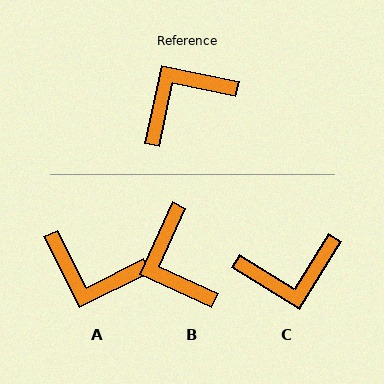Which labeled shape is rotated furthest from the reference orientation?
C, about 160 degrees away.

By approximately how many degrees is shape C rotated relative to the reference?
Approximately 160 degrees counter-clockwise.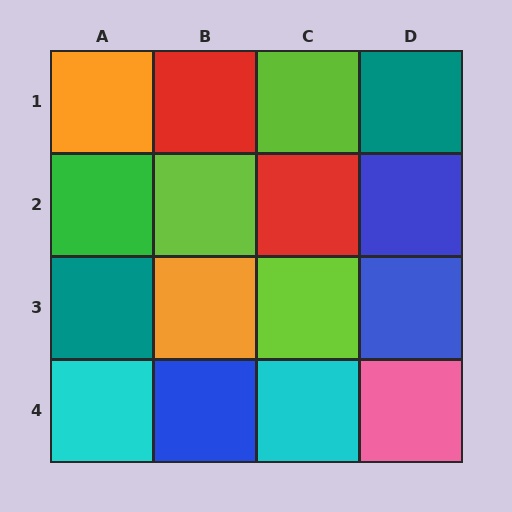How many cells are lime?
3 cells are lime.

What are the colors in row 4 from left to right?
Cyan, blue, cyan, pink.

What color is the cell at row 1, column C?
Lime.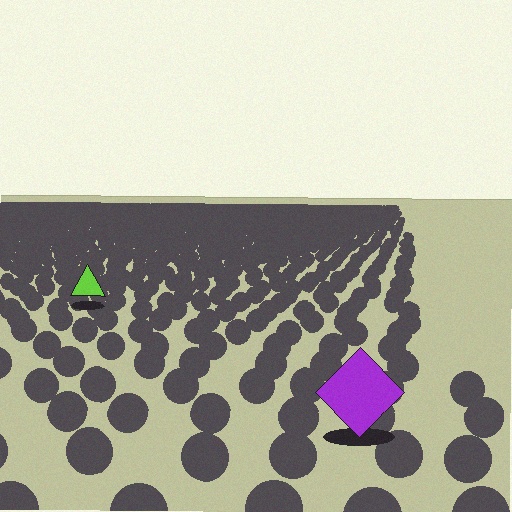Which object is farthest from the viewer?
The lime triangle is farthest from the viewer. It appears smaller and the ground texture around it is denser.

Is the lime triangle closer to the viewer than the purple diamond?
No. The purple diamond is closer — you can tell from the texture gradient: the ground texture is coarser near it.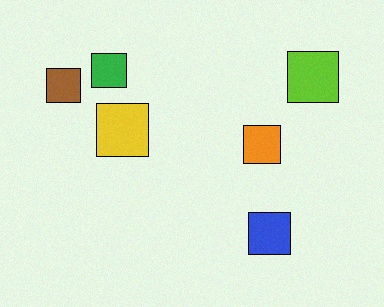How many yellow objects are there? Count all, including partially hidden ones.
There is 1 yellow object.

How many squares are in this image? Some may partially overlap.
There are 6 squares.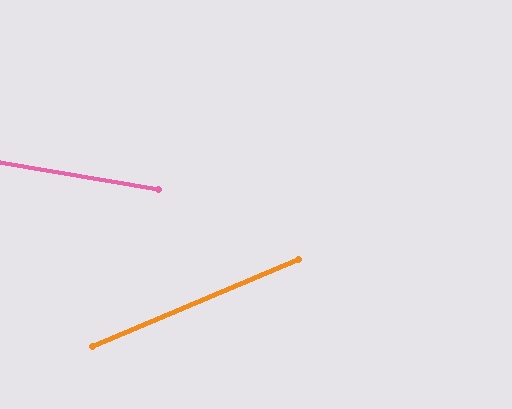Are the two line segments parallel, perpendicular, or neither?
Neither parallel nor perpendicular — they differ by about 33°.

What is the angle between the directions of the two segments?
Approximately 33 degrees.